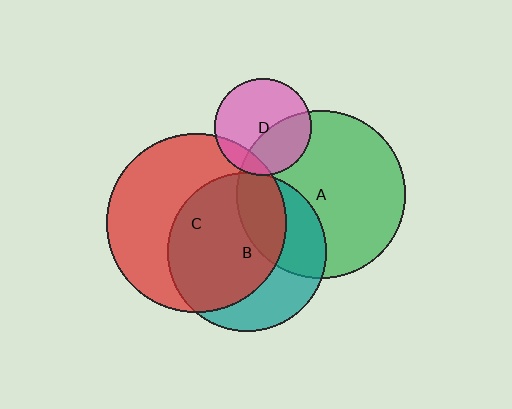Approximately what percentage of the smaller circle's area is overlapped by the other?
Approximately 15%.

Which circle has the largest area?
Circle C (red).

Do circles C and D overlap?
Yes.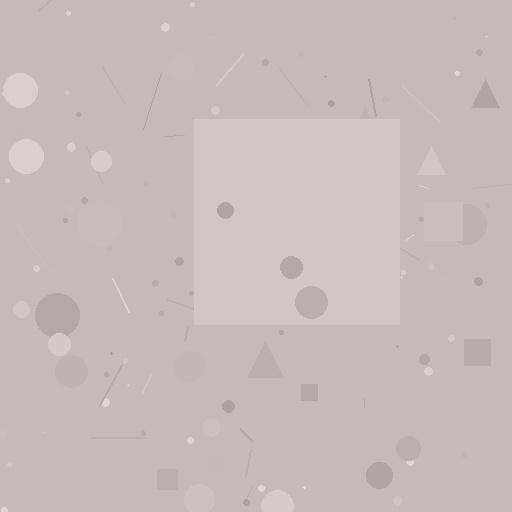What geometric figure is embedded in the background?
A square is embedded in the background.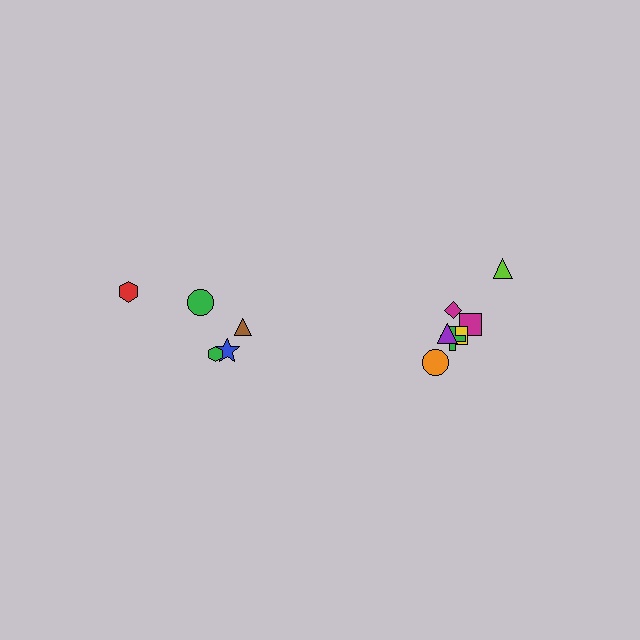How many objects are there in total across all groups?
There are 12 objects.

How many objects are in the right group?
There are 7 objects.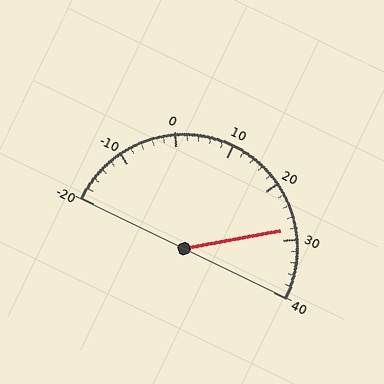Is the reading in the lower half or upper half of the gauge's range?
The reading is in the upper half of the range (-20 to 40).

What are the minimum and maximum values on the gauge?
The gauge ranges from -20 to 40.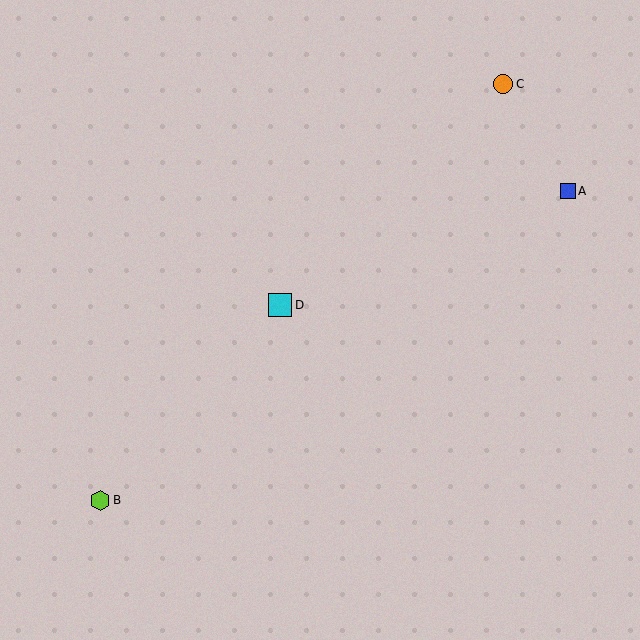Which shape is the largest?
The cyan square (labeled D) is the largest.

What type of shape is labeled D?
Shape D is a cyan square.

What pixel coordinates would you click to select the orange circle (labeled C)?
Click at (503, 84) to select the orange circle C.